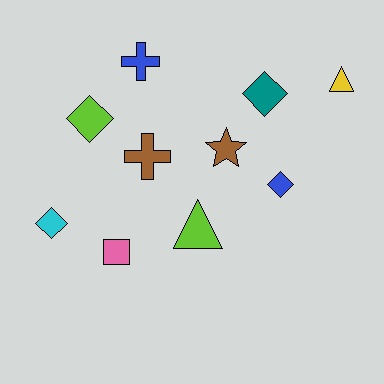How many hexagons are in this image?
There are no hexagons.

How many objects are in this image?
There are 10 objects.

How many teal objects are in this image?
There is 1 teal object.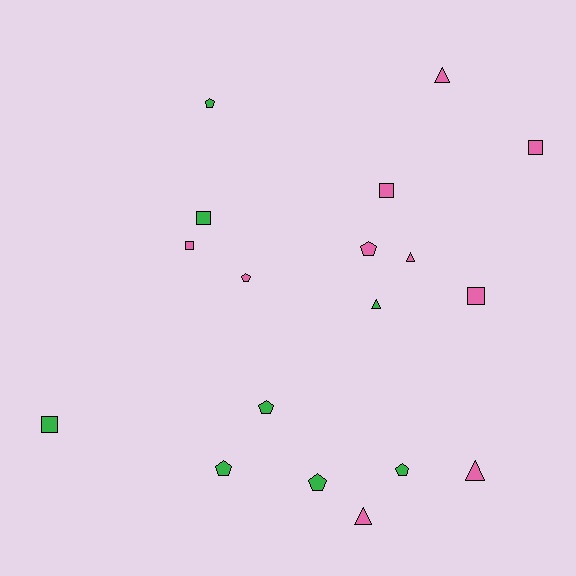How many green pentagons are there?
There are 5 green pentagons.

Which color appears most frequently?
Pink, with 10 objects.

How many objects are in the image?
There are 18 objects.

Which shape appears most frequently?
Pentagon, with 7 objects.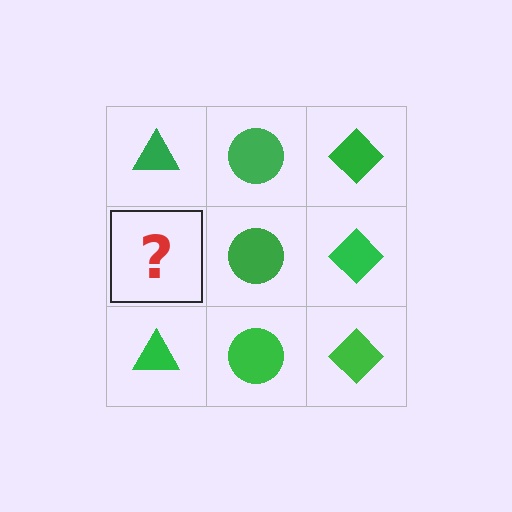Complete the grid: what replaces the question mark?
The question mark should be replaced with a green triangle.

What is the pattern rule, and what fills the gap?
The rule is that each column has a consistent shape. The gap should be filled with a green triangle.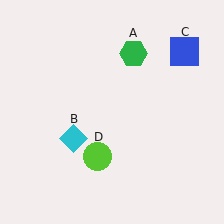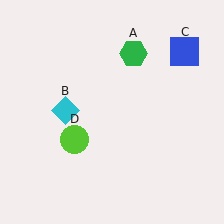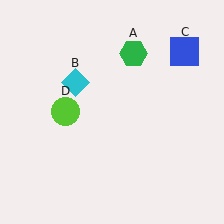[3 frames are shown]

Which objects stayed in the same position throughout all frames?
Green hexagon (object A) and blue square (object C) remained stationary.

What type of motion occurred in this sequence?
The cyan diamond (object B), lime circle (object D) rotated clockwise around the center of the scene.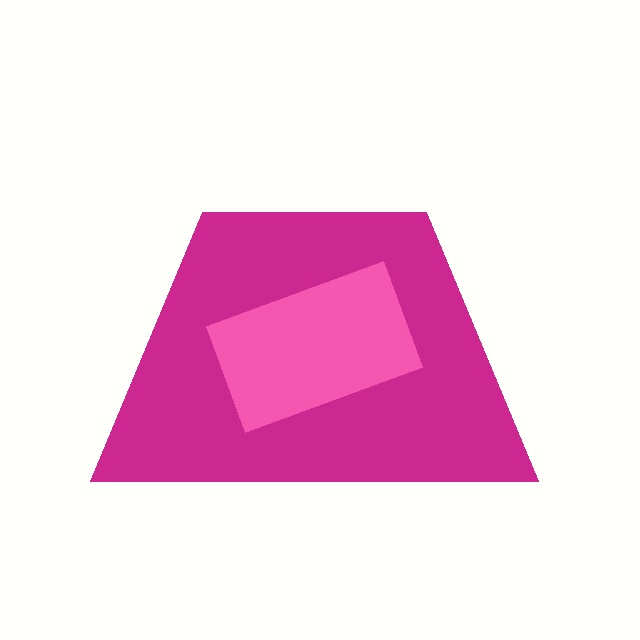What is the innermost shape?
The pink rectangle.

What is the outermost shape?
The magenta trapezoid.